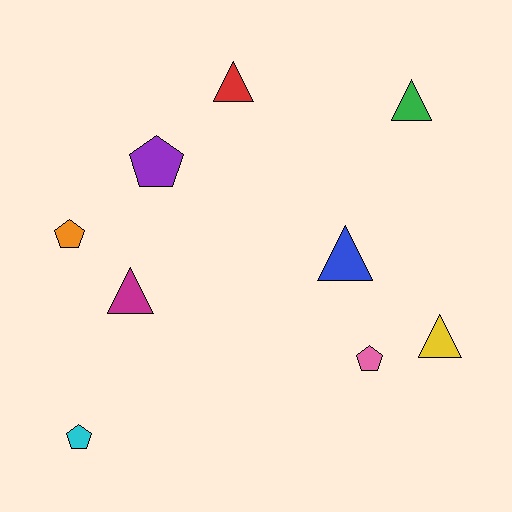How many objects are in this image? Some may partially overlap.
There are 9 objects.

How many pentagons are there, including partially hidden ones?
There are 4 pentagons.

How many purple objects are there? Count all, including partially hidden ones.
There is 1 purple object.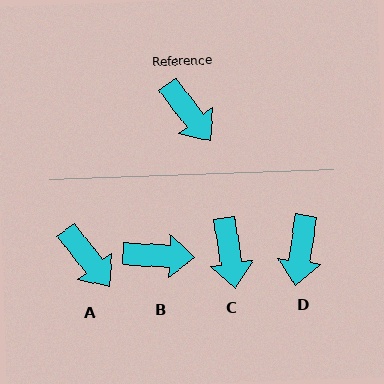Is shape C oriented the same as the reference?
No, it is off by about 29 degrees.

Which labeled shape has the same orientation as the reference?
A.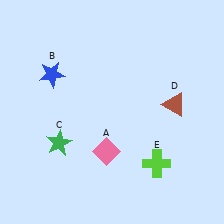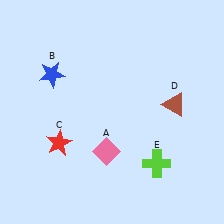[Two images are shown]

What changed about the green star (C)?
In Image 1, C is green. In Image 2, it changed to red.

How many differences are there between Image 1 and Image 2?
There is 1 difference between the two images.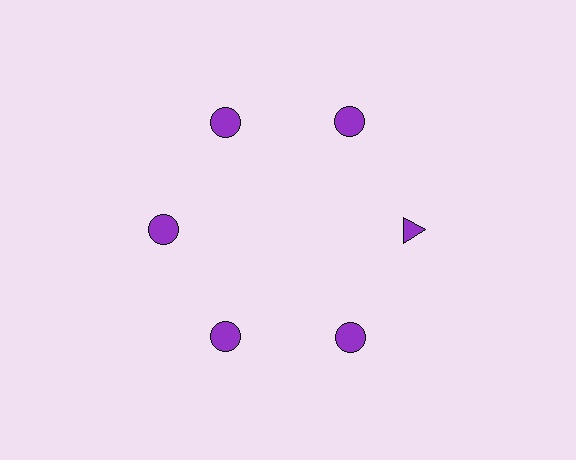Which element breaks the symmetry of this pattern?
The purple triangle at roughly the 3 o'clock position breaks the symmetry. All other shapes are purple circles.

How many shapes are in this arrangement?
There are 6 shapes arranged in a ring pattern.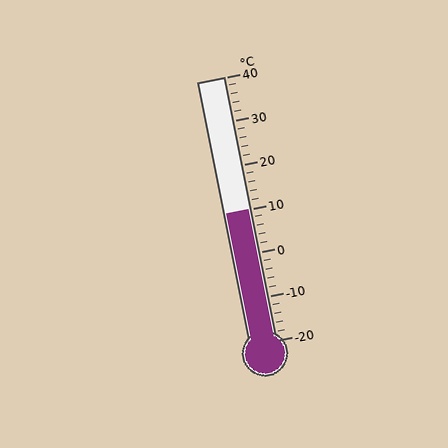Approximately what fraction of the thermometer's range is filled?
The thermometer is filled to approximately 50% of its range.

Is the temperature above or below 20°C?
The temperature is below 20°C.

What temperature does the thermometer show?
The thermometer shows approximately 10°C.